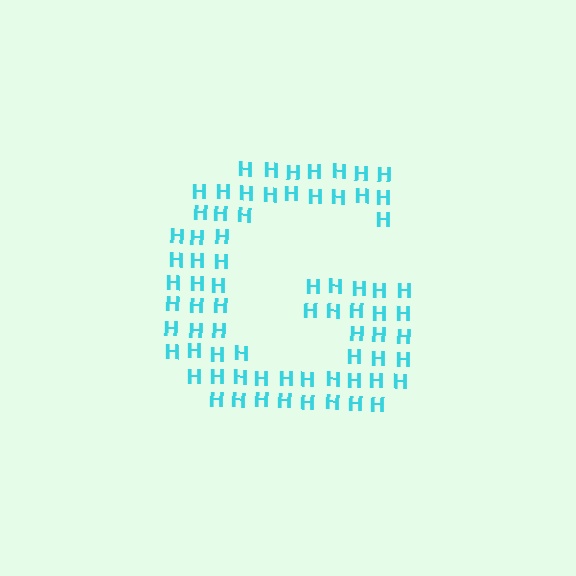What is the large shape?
The large shape is the letter G.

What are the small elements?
The small elements are letter H's.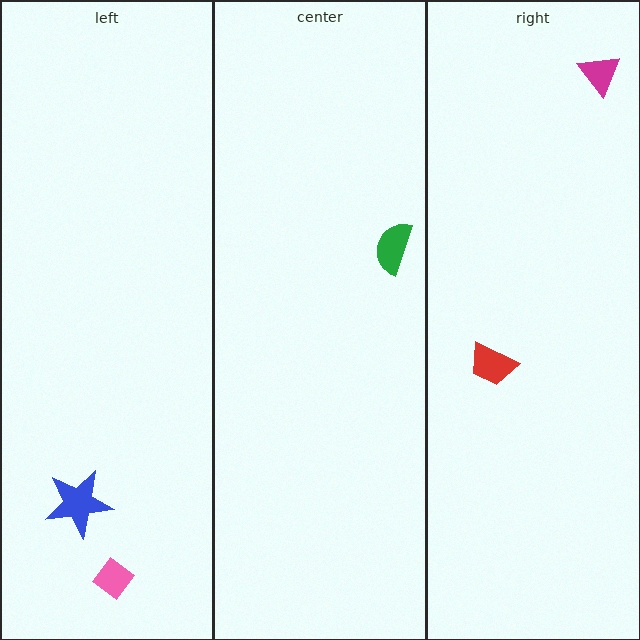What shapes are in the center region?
The green semicircle.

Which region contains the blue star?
The left region.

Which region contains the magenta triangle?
The right region.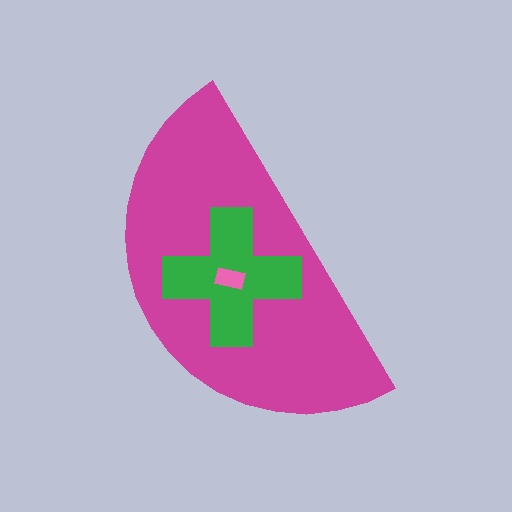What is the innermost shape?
The pink rectangle.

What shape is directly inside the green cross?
The pink rectangle.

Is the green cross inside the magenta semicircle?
Yes.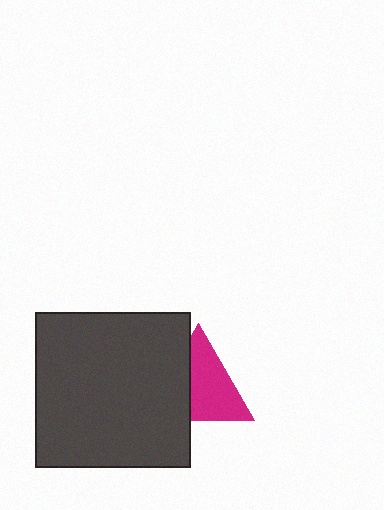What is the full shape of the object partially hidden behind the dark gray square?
The partially hidden object is a magenta triangle.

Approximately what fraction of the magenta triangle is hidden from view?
Roughly 38% of the magenta triangle is hidden behind the dark gray square.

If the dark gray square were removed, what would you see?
You would see the complete magenta triangle.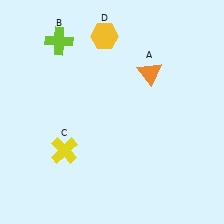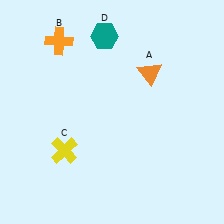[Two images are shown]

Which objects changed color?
B changed from lime to orange. D changed from yellow to teal.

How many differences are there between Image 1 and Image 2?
There are 2 differences between the two images.